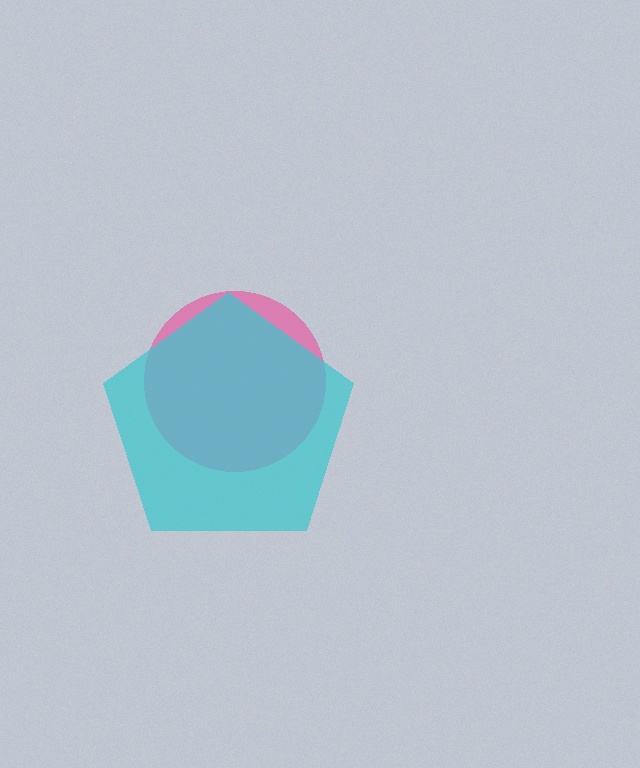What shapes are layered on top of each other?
The layered shapes are: a pink circle, a cyan pentagon.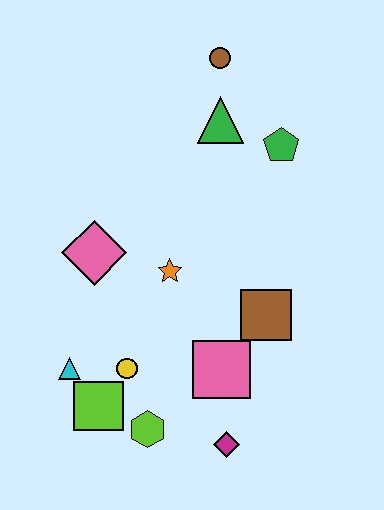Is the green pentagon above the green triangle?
No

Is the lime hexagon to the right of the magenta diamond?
No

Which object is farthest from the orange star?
The brown circle is farthest from the orange star.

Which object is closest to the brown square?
The pink square is closest to the brown square.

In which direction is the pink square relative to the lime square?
The pink square is to the right of the lime square.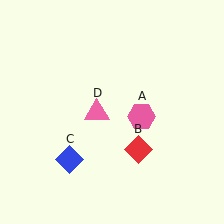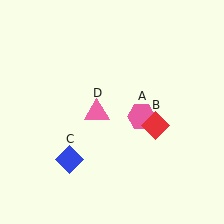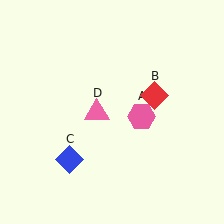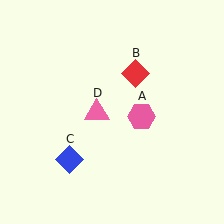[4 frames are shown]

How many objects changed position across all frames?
1 object changed position: red diamond (object B).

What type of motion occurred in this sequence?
The red diamond (object B) rotated counterclockwise around the center of the scene.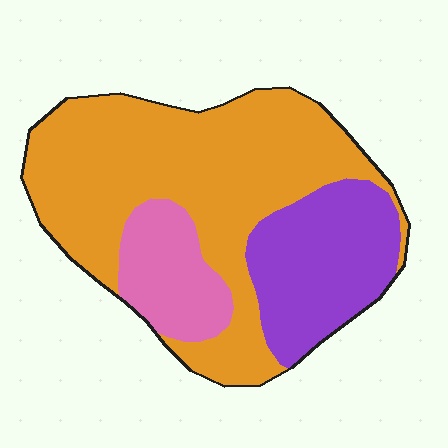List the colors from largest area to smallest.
From largest to smallest: orange, purple, pink.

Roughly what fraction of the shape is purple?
Purple takes up about one quarter (1/4) of the shape.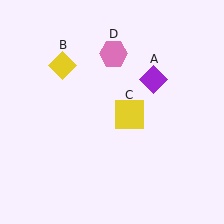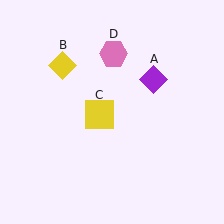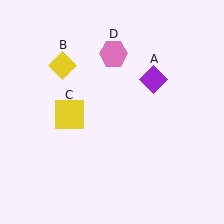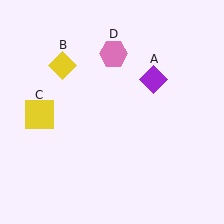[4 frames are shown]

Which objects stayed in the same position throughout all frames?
Purple diamond (object A) and yellow diamond (object B) and pink hexagon (object D) remained stationary.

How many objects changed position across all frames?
1 object changed position: yellow square (object C).